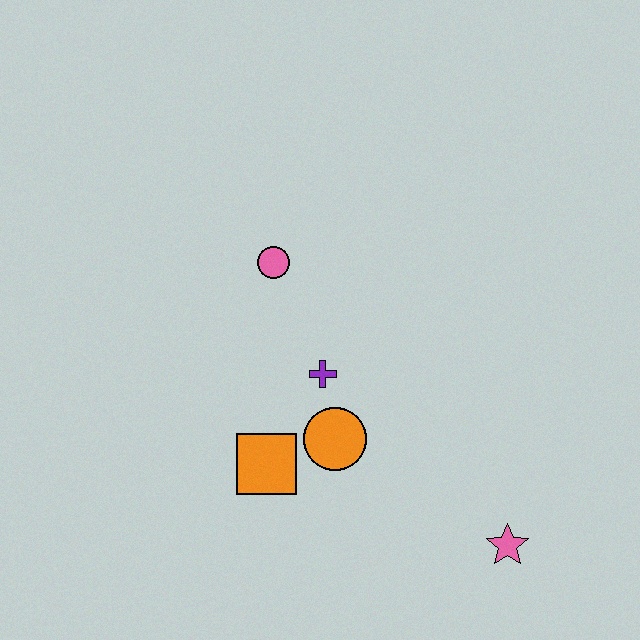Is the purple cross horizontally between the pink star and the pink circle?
Yes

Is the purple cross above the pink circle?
No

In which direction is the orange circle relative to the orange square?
The orange circle is to the right of the orange square.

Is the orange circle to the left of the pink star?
Yes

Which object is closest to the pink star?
The orange circle is closest to the pink star.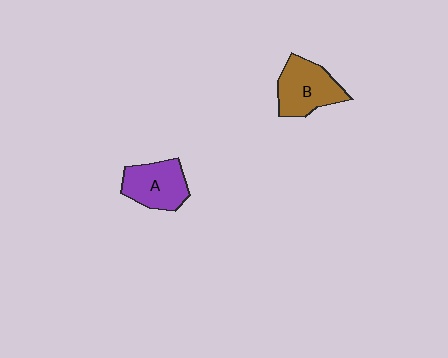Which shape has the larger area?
Shape B (brown).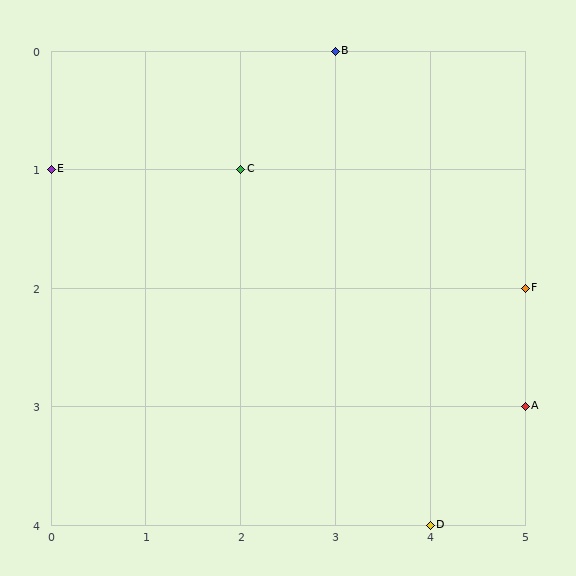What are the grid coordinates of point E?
Point E is at grid coordinates (0, 1).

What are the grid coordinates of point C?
Point C is at grid coordinates (2, 1).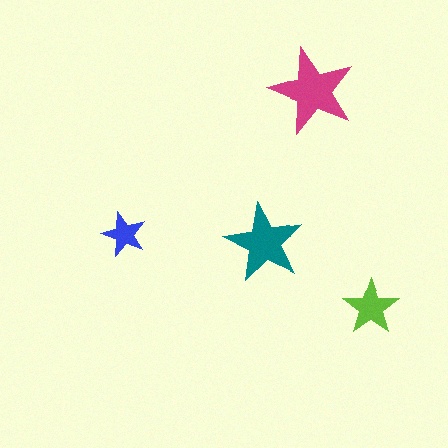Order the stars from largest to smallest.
the magenta one, the teal one, the lime one, the blue one.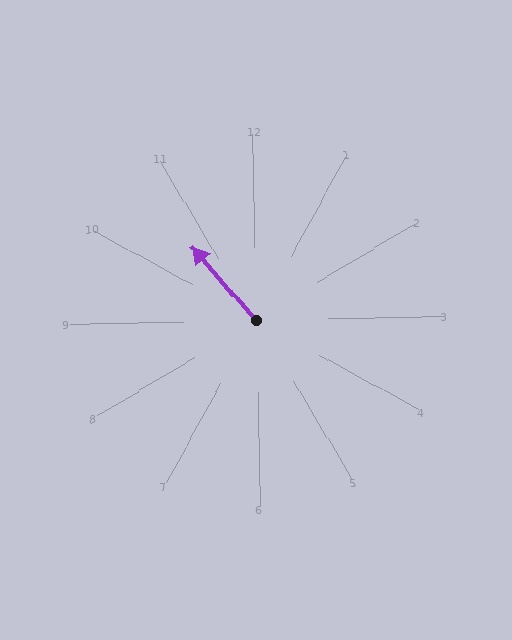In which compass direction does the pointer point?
Northwest.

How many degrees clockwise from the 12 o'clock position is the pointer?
Approximately 320 degrees.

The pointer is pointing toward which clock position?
Roughly 11 o'clock.